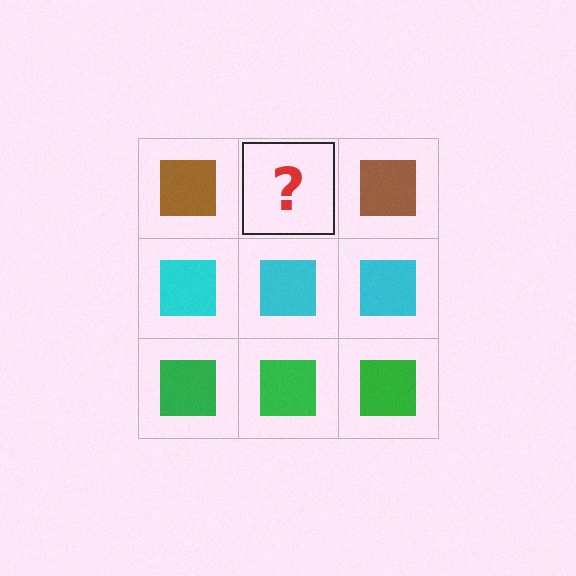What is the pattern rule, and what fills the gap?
The rule is that each row has a consistent color. The gap should be filled with a brown square.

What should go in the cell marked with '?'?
The missing cell should contain a brown square.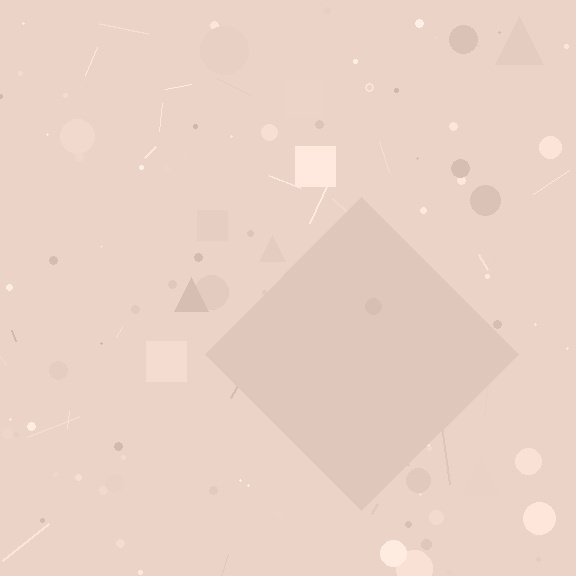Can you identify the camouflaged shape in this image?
The camouflaged shape is a diamond.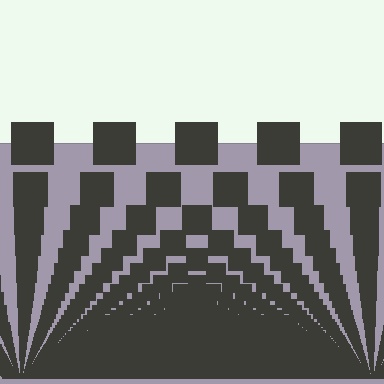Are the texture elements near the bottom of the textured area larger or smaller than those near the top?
Smaller. The gradient is inverted — elements near the bottom are smaller and denser.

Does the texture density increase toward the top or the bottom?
Density increases toward the bottom.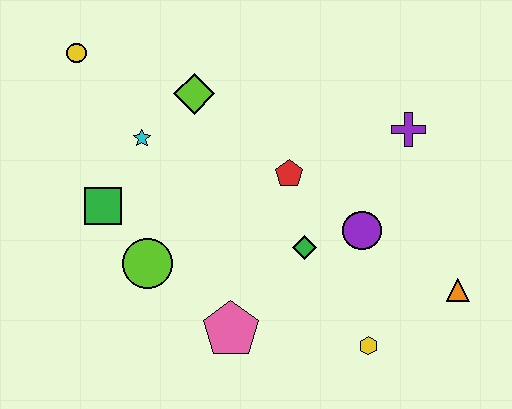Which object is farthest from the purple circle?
The yellow circle is farthest from the purple circle.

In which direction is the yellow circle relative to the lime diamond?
The yellow circle is to the left of the lime diamond.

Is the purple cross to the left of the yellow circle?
No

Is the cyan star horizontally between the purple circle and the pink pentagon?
No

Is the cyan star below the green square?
No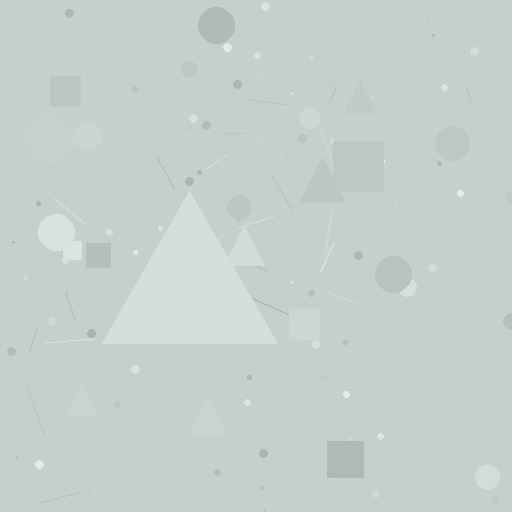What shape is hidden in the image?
A triangle is hidden in the image.